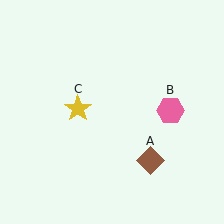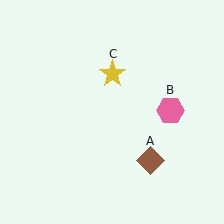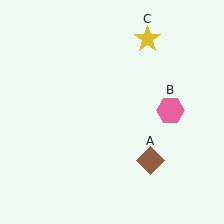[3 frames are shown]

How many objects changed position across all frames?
1 object changed position: yellow star (object C).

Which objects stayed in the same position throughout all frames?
Brown diamond (object A) and pink hexagon (object B) remained stationary.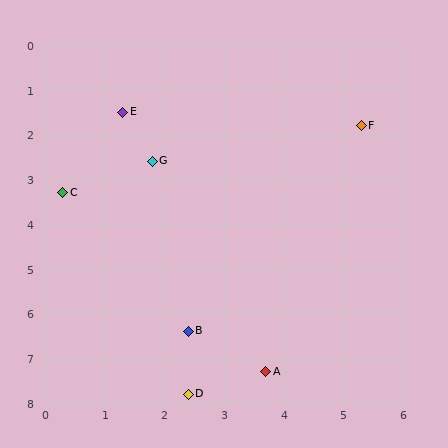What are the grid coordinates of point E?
Point E is at approximately (1.3, 1.5).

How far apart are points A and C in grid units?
Points A and C are about 5.2 grid units apart.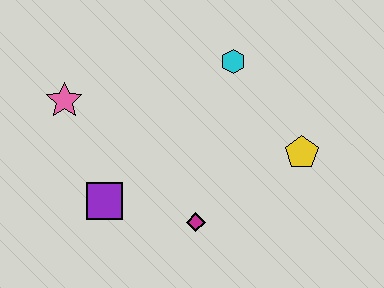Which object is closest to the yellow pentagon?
The cyan hexagon is closest to the yellow pentagon.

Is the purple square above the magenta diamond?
Yes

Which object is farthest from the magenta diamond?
The pink star is farthest from the magenta diamond.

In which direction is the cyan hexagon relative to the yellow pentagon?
The cyan hexagon is above the yellow pentagon.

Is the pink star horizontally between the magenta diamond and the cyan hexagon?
No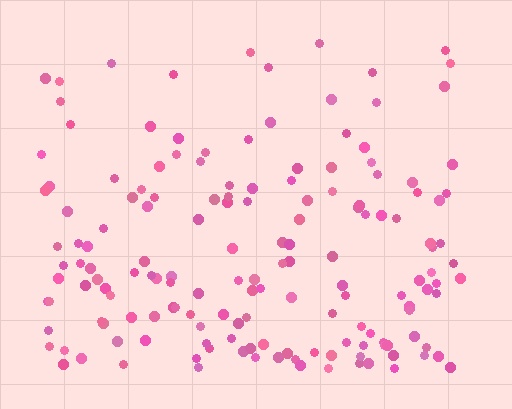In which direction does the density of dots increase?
From top to bottom, with the bottom side densest.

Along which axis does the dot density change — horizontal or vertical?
Vertical.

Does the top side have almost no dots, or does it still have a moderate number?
Still a moderate number, just noticeably fewer than the bottom.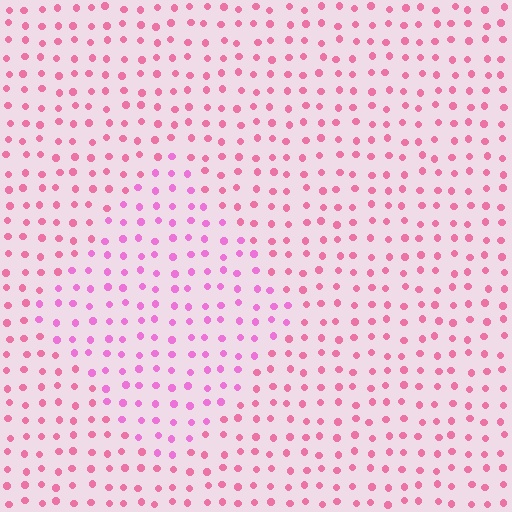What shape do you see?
I see a diamond.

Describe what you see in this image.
The image is filled with small pink elements in a uniform arrangement. A diamond-shaped region is visible where the elements are tinted to a slightly different hue, forming a subtle color boundary.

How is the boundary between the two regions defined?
The boundary is defined purely by a slight shift in hue (about 25 degrees). Spacing, size, and orientation are identical on both sides.